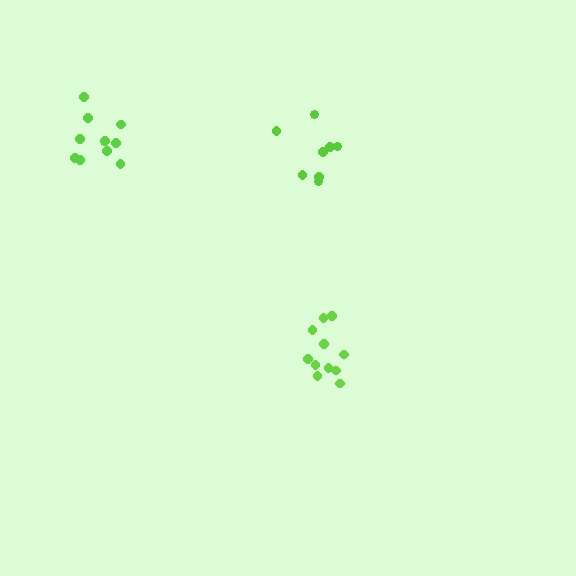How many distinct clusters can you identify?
There are 3 distinct clusters.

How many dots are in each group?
Group 1: 11 dots, Group 2: 8 dots, Group 3: 11 dots (30 total).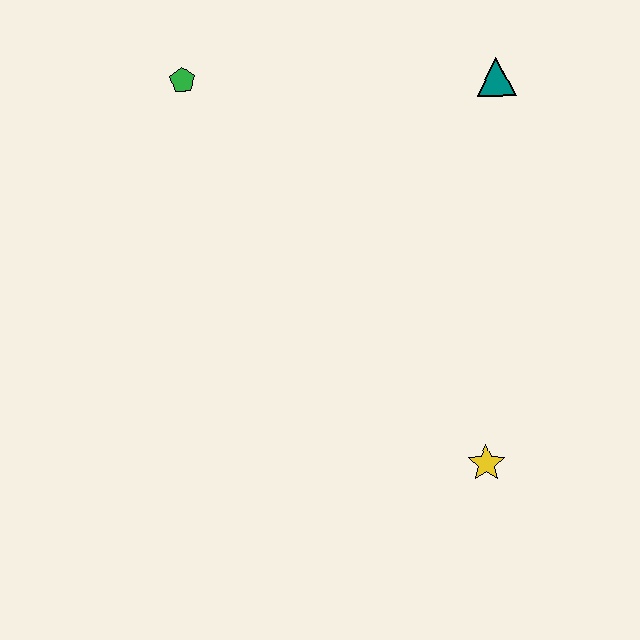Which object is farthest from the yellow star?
The green pentagon is farthest from the yellow star.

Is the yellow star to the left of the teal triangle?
Yes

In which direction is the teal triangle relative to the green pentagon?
The teal triangle is to the right of the green pentagon.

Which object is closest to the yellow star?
The teal triangle is closest to the yellow star.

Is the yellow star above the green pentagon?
No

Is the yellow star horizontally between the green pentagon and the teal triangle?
Yes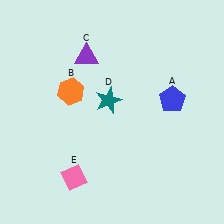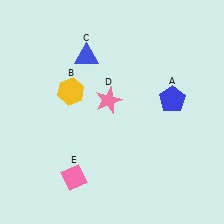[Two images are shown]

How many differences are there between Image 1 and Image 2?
There are 3 differences between the two images.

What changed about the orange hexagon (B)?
In Image 1, B is orange. In Image 2, it changed to yellow.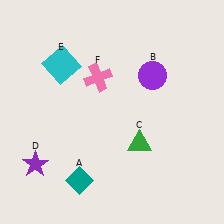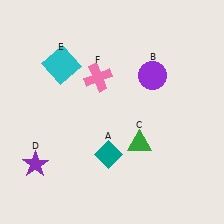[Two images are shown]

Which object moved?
The teal diamond (A) moved right.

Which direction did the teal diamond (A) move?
The teal diamond (A) moved right.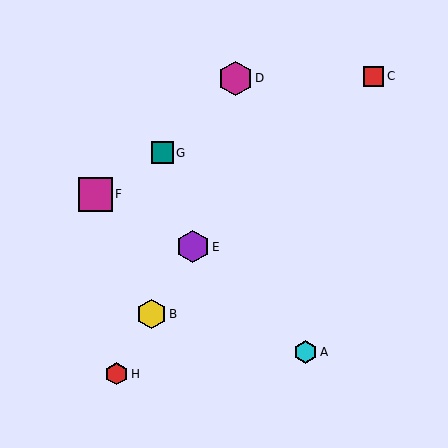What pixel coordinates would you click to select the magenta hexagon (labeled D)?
Click at (235, 78) to select the magenta hexagon D.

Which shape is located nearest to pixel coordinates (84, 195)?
The magenta square (labeled F) at (95, 194) is nearest to that location.